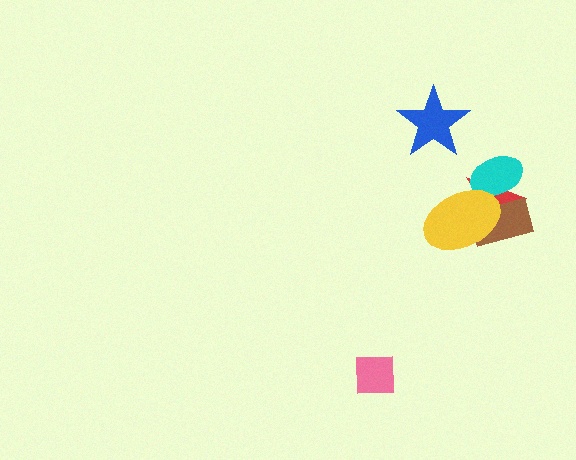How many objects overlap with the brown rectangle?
3 objects overlap with the brown rectangle.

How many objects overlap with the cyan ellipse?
3 objects overlap with the cyan ellipse.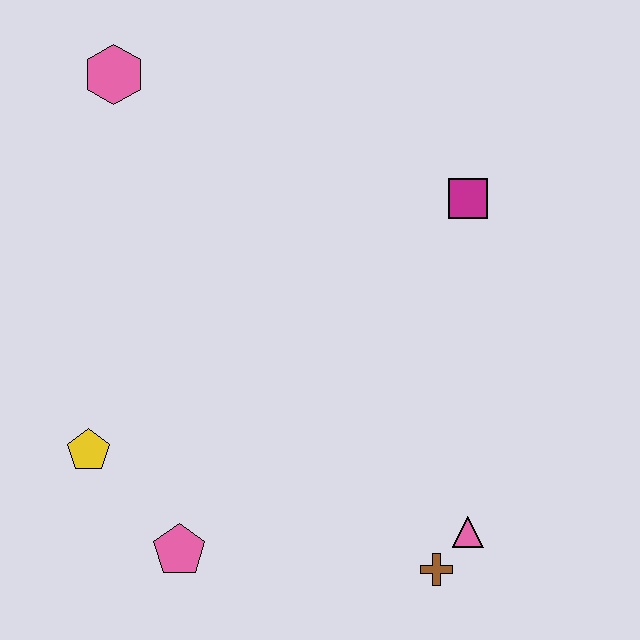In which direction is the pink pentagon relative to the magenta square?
The pink pentagon is below the magenta square.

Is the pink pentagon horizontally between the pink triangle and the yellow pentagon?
Yes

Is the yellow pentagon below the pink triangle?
No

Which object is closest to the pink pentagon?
The yellow pentagon is closest to the pink pentagon.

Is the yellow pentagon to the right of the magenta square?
No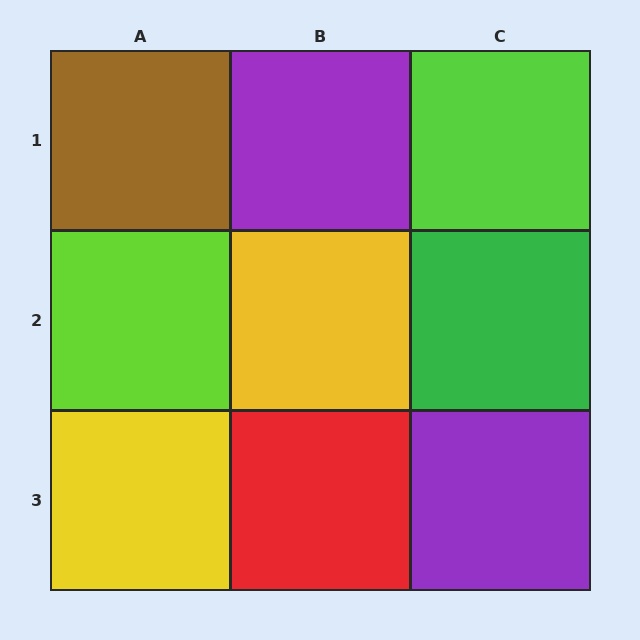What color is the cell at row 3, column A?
Yellow.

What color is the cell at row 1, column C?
Lime.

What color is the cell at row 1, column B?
Purple.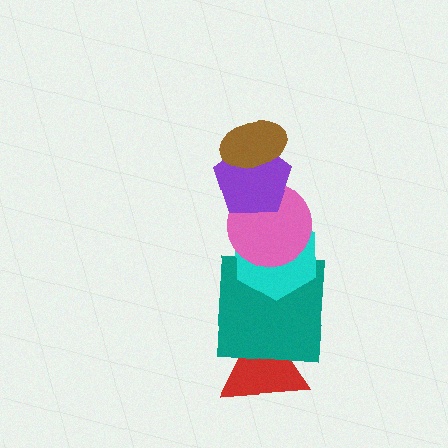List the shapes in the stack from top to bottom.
From top to bottom: the brown ellipse, the purple pentagon, the pink circle, the cyan hexagon, the teal square, the red triangle.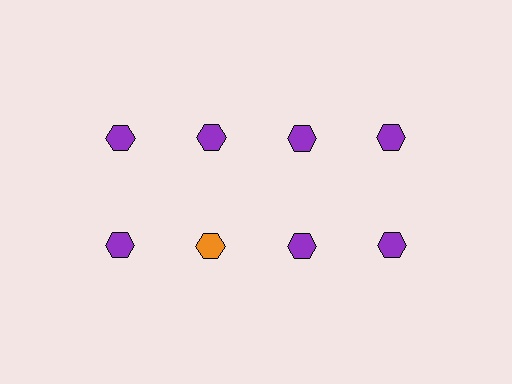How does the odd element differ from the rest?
It has a different color: orange instead of purple.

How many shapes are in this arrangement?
There are 8 shapes arranged in a grid pattern.